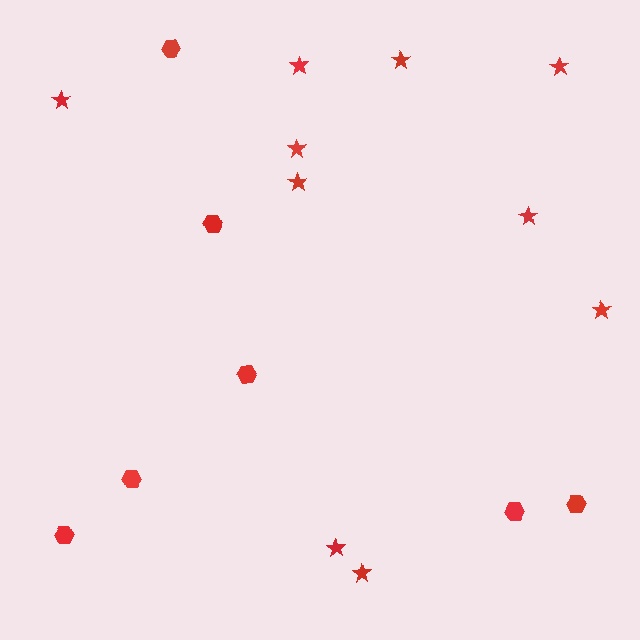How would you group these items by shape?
There are 2 groups: one group of stars (10) and one group of hexagons (7).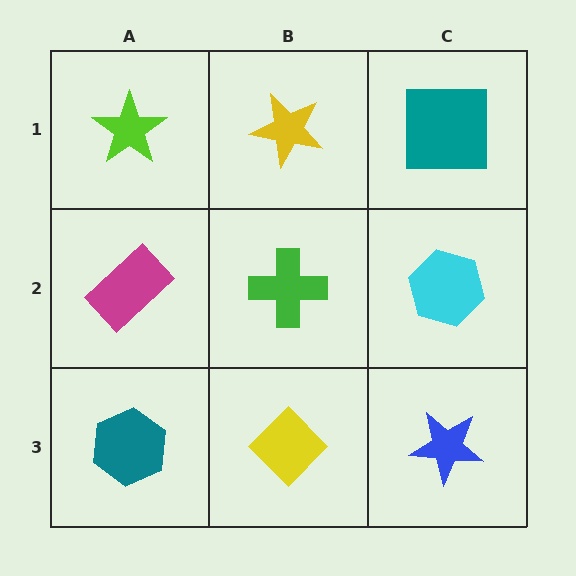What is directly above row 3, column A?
A magenta rectangle.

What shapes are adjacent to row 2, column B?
A yellow star (row 1, column B), a yellow diamond (row 3, column B), a magenta rectangle (row 2, column A), a cyan hexagon (row 2, column C).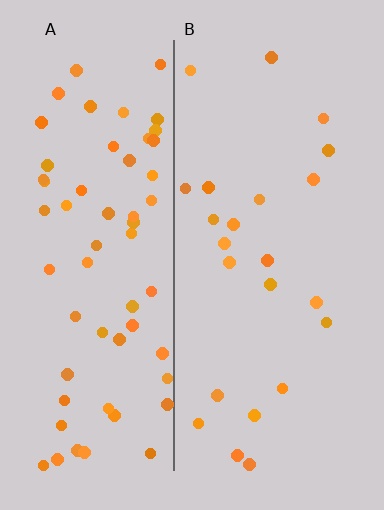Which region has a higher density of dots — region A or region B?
A (the left).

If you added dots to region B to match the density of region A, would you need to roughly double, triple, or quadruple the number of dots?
Approximately triple.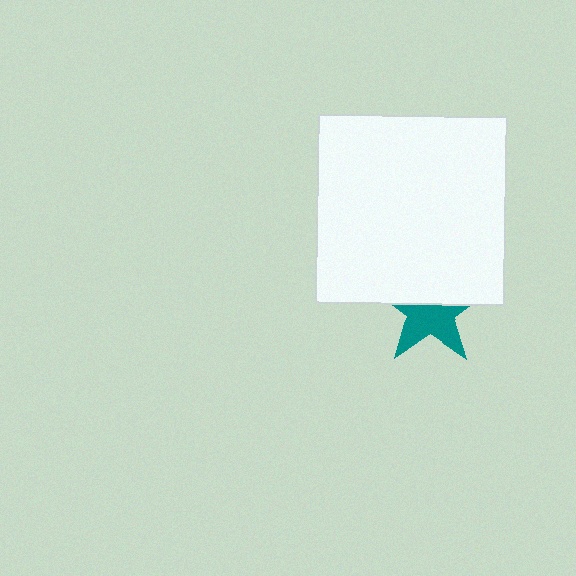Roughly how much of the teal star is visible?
About half of it is visible (roughly 51%).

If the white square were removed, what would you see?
You would see the complete teal star.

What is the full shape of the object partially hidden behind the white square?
The partially hidden object is a teal star.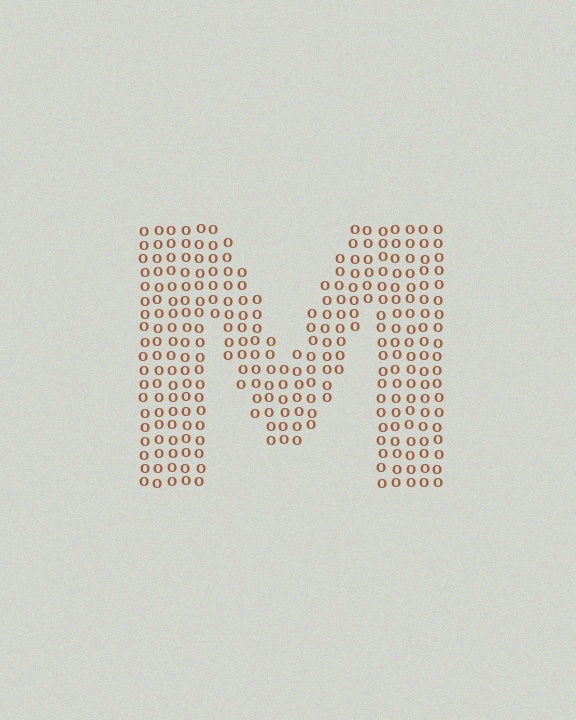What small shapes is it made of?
It is made of small letter O's.